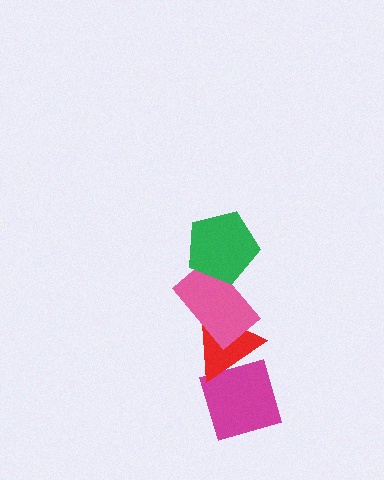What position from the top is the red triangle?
The red triangle is 3rd from the top.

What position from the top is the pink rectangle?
The pink rectangle is 2nd from the top.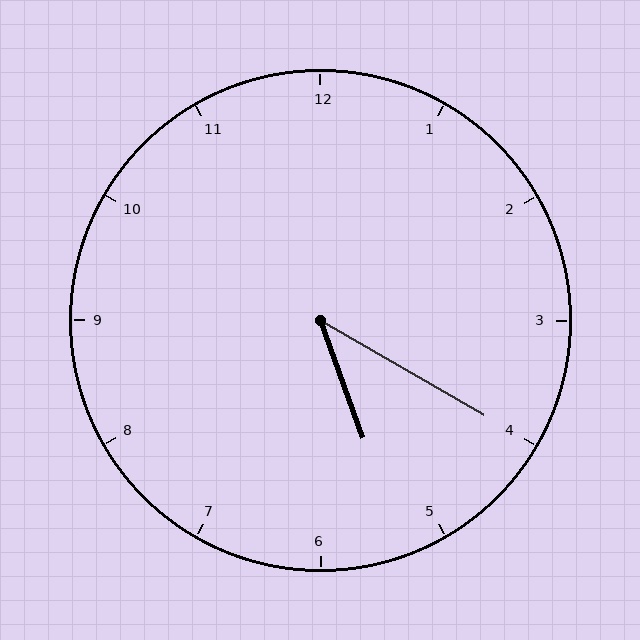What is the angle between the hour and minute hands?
Approximately 40 degrees.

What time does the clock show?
5:20.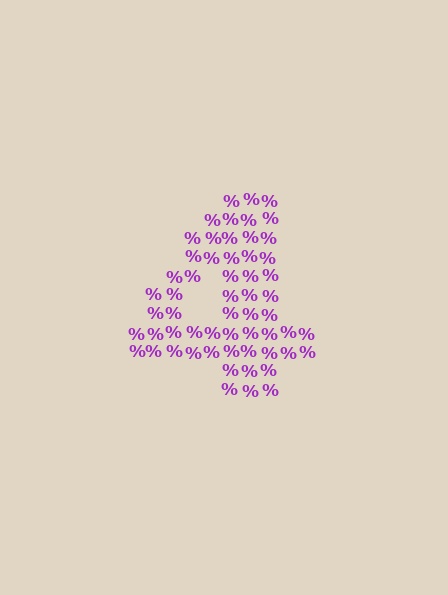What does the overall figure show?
The overall figure shows the digit 4.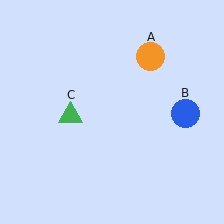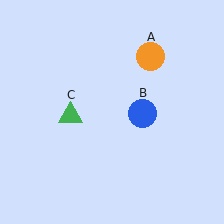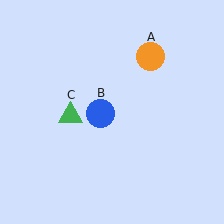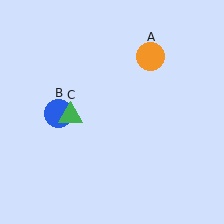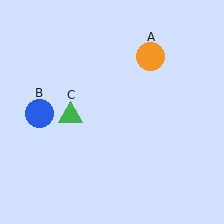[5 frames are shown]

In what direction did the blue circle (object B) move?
The blue circle (object B) moved left.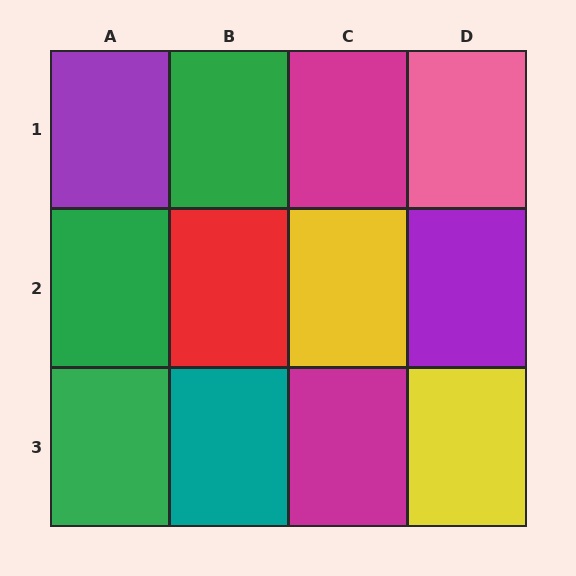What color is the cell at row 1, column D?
Pink.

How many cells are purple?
2 cells are purple.